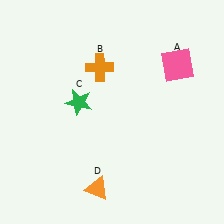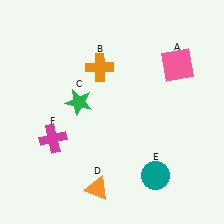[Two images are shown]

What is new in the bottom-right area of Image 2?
A teal circle (E) was added in the bottom-right area of Image 2.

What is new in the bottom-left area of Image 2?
A magenta cross (F) was added in the bottom-left area of Image 2.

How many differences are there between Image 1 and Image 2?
There are 2 differences between the two images.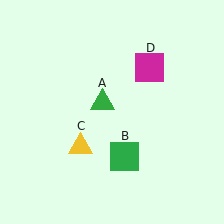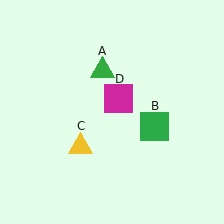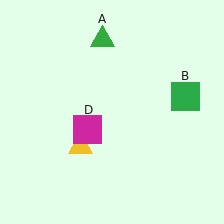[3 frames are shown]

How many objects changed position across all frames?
3 objects changed position: green triangle (object A), green square (object B), magenta square (object D).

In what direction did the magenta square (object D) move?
The magenta square (object D) moved down and to the left.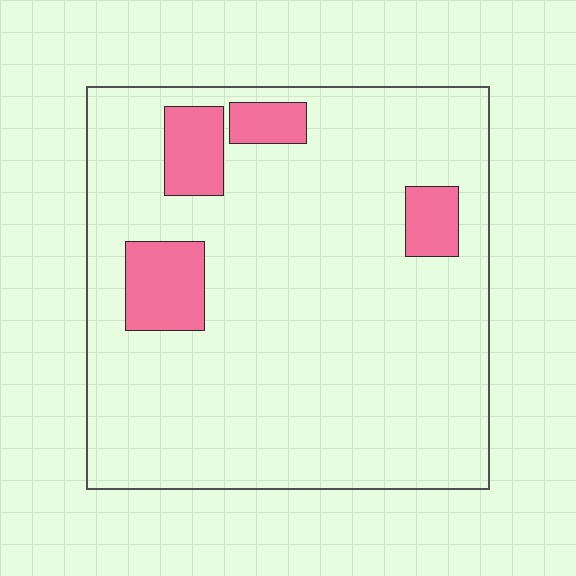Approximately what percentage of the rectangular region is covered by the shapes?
Approximately 10%.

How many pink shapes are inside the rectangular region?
4.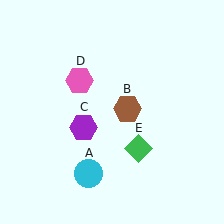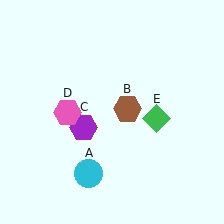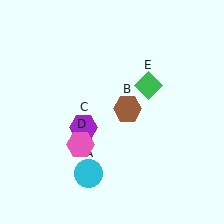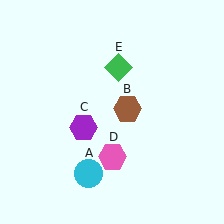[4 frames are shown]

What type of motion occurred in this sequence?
The pink hexagon (object D), green diamond (object E) rotated counterclockwise around the center of the scene.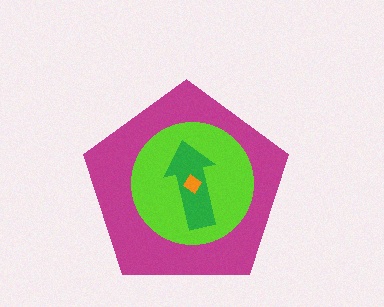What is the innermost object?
The orange diamond.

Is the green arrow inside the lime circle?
Yes.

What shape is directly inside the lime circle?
The green arrow.